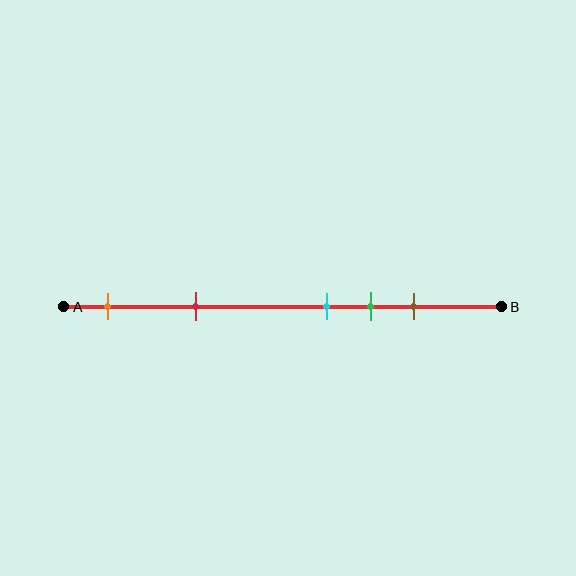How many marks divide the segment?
There are 5 marks dividing the segment.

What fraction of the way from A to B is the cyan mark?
The cyan mark is approximately 60% (0.6) of the way from A to B.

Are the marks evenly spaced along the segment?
No, the marks are not evenly spaced.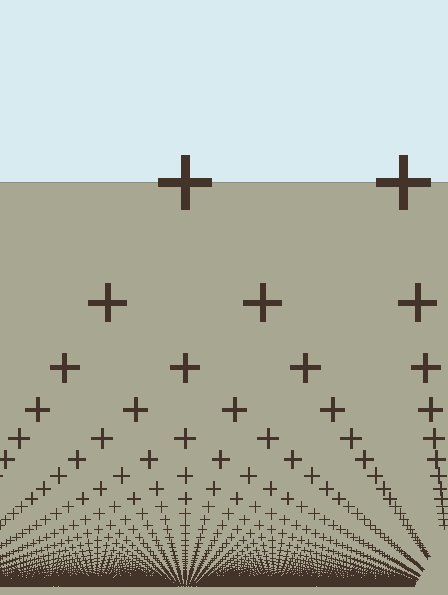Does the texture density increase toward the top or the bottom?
Density increases toward the bottom.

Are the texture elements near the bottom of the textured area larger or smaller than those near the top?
Smaller. The gradient is inverted — elements near the bottom are smaller and denser.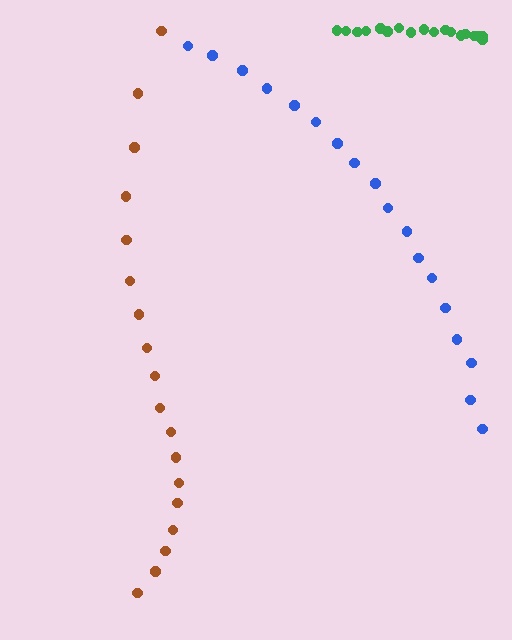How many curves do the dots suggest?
There are 3 distinct paths.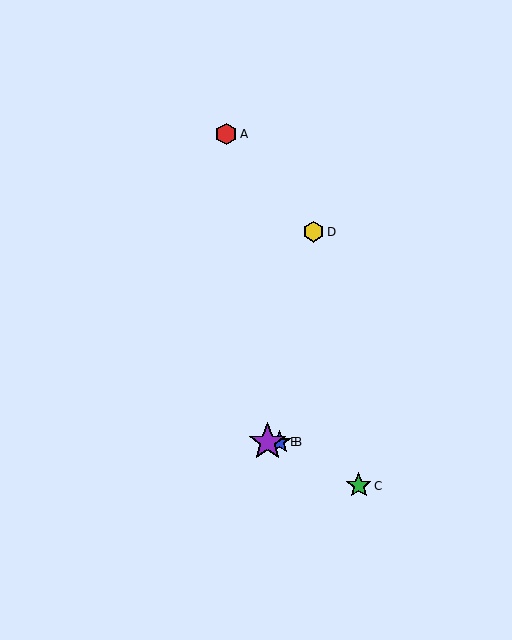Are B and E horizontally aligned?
Yes, both are at y≈442.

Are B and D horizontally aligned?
No, B is at y≈442 and D is at y≈232.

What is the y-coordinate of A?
Object A is at y≈134.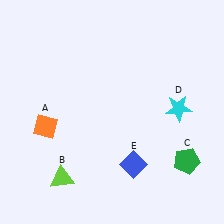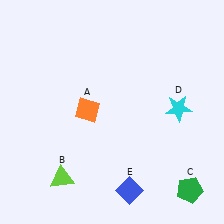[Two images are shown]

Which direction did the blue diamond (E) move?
The blue diamond (E) moved down.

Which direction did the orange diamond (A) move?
The orange diamond (A) moved right.